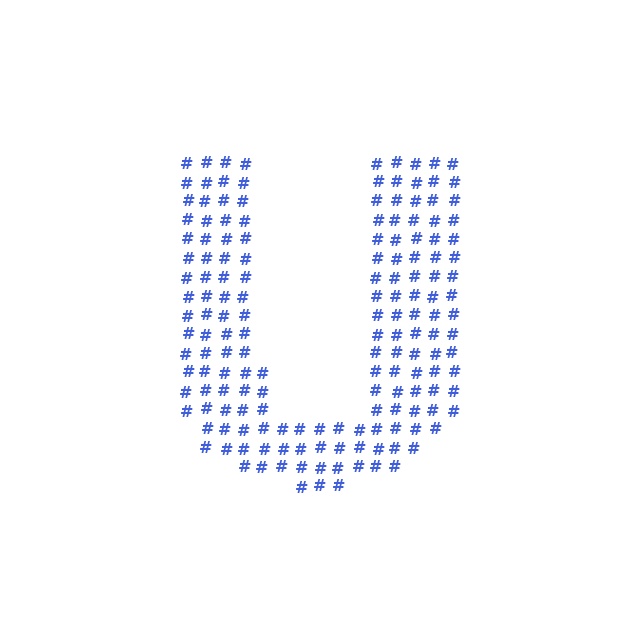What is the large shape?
The large shape is the letter U.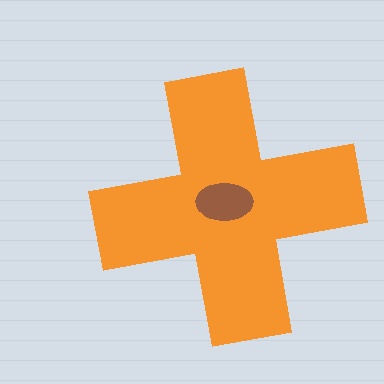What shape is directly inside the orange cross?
The brown ellipse.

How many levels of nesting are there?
2.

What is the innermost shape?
The brown ellipse.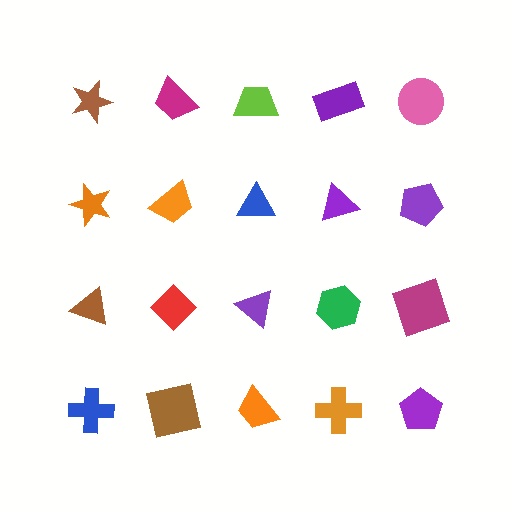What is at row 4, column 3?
An orange trapezoid.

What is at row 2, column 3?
A blue triangle.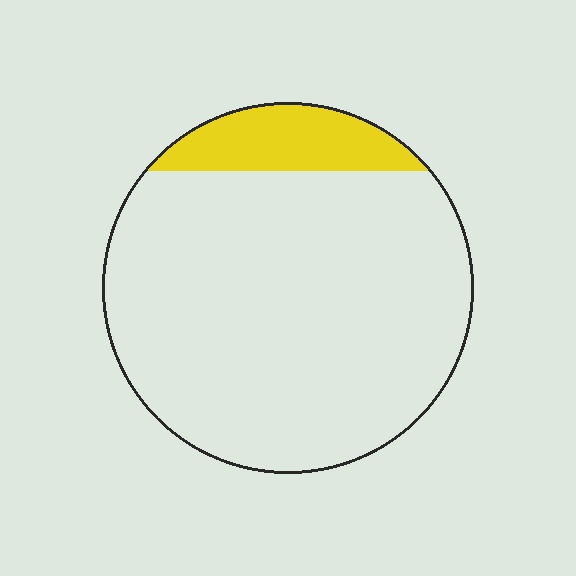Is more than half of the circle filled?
No.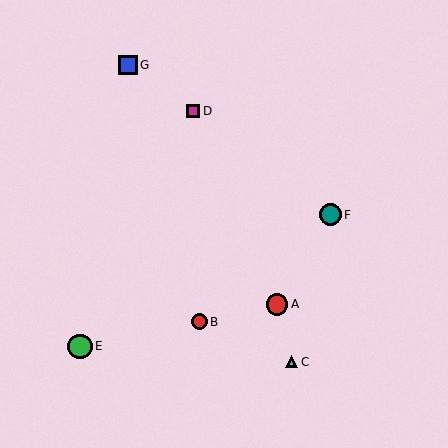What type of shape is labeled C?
Shape C is a cyan triangle.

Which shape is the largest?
The green circle (labeled E) is the largest.